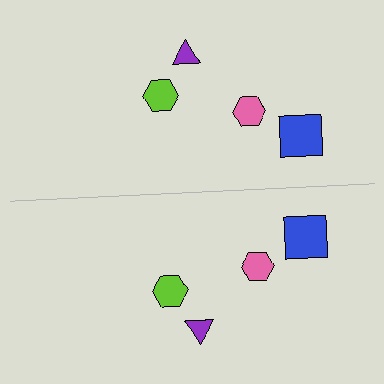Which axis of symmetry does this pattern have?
The pattern has a horizontal axis of symmetry running through the center of the image.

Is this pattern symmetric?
Yes, this pattern has bilateral (reflection) symmetry.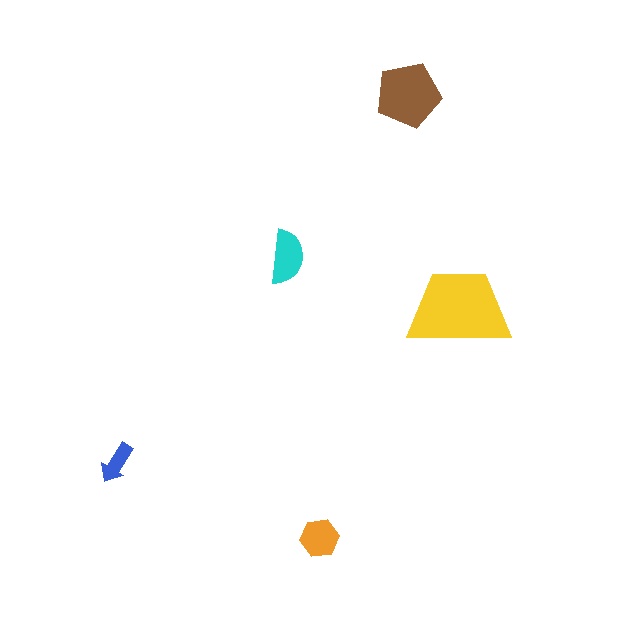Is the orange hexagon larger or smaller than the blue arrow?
Larger.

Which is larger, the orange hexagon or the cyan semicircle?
The cyan semicircle.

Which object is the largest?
The yellow trapezoid.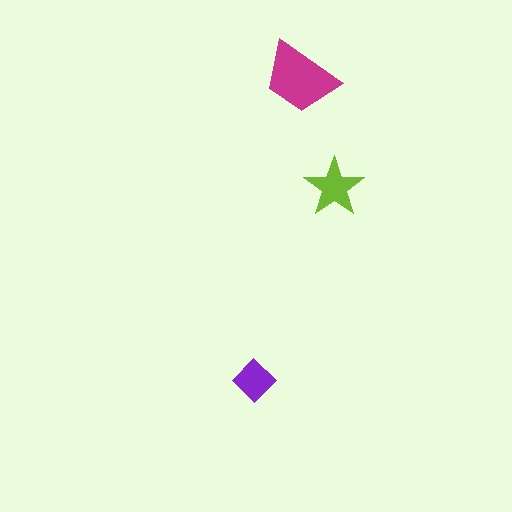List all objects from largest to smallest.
The magenta trapezoid, the lime star, the purple diamond.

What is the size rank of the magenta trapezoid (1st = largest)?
1st.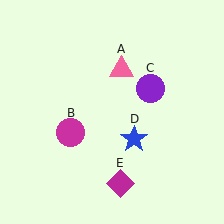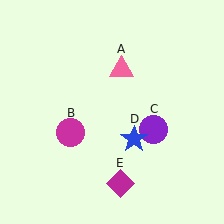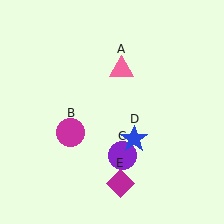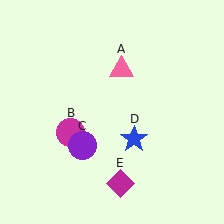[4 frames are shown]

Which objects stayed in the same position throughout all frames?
Pink triangle (object A) and magenta circle (object B) and blue star (object D) and magenta diamond (object E) remained stationary.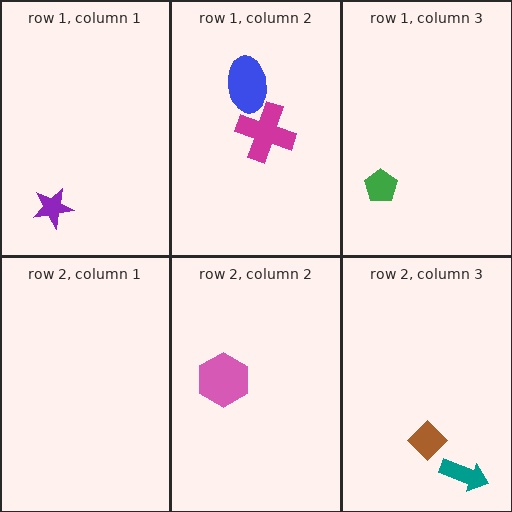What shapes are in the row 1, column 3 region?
The green pentagon.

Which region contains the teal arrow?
The row 2, column 3 region.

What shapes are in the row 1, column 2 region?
The blue ellipse, the magenta cross.